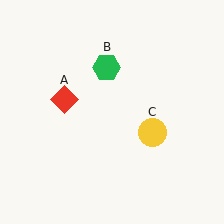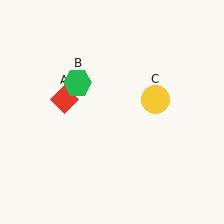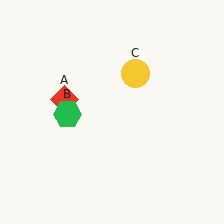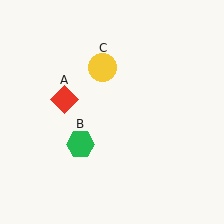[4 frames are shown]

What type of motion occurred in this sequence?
The green hexagon (object B), yellow circle (object C) rotated counterclockwise around the center of the scene.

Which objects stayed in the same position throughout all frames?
Red diamond (object A) remained stationary.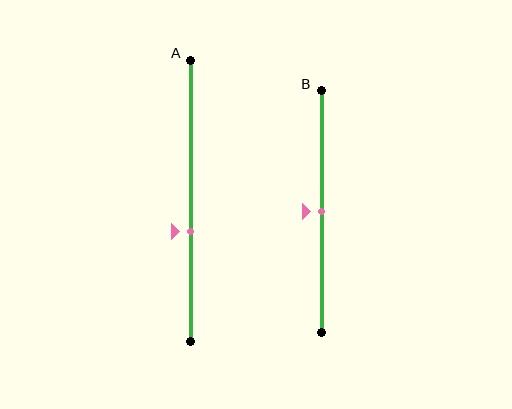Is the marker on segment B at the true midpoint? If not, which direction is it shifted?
Yes, the marker on segment B is at the true midpoint.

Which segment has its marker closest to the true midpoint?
Segment B has its marker closest to the true midpoint.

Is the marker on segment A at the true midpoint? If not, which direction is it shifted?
No, the marker on segment A is shifted downward by about 11% of the segment length.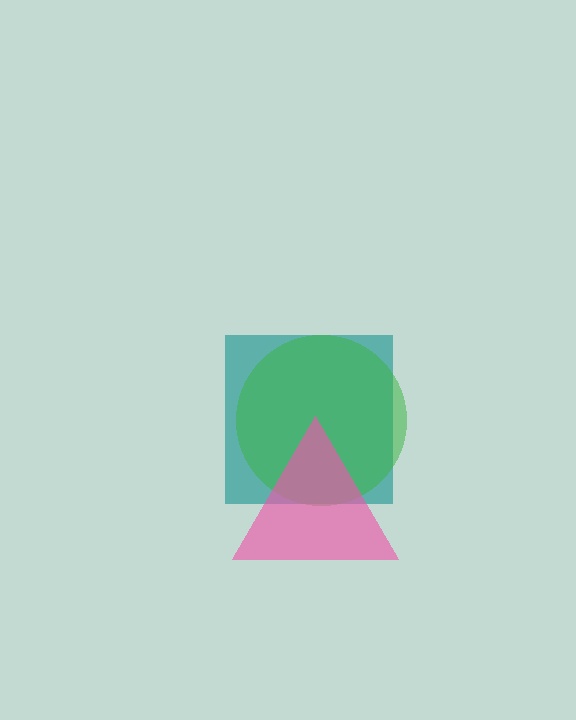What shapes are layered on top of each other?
The layered shapes are: a teal square, a green circle, a pink triangle.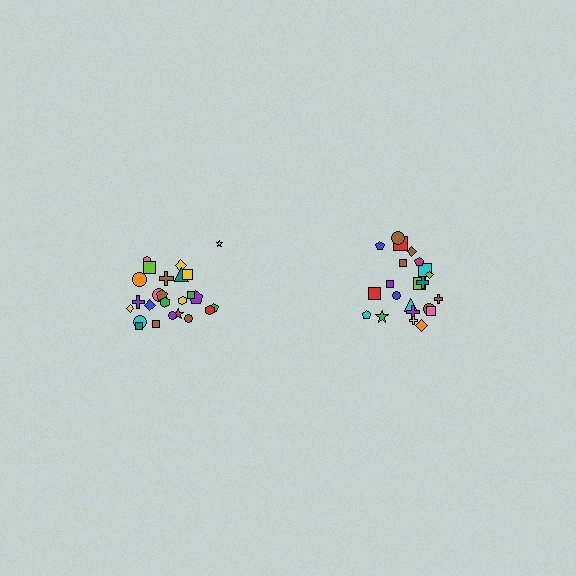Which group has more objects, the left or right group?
The left group.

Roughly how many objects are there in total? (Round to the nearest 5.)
Roughly 45 objects in total.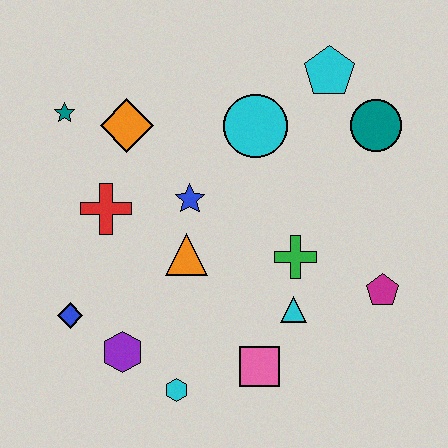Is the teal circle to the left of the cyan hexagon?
No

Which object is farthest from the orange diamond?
The magenta pentagon is farthest from the orange diamond.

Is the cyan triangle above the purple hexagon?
Yes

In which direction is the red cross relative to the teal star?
The red cross is below the teal star.